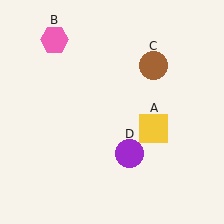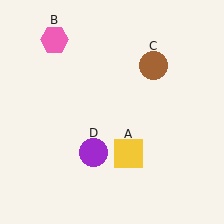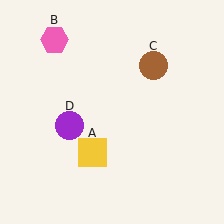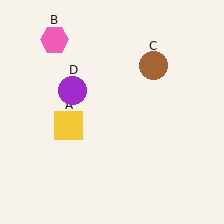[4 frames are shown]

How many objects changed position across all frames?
2 objects changed position: yellow square (object A), purple circle (object D).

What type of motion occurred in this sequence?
The yellow square (object A), purple circle (object D) rotated clockwise around the center of the scene.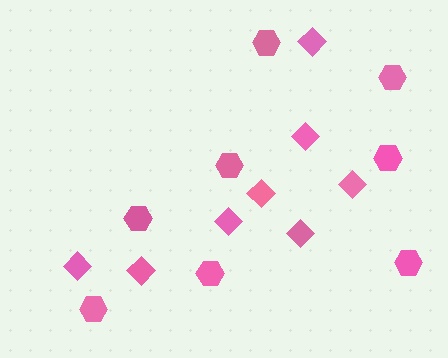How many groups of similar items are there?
There are 2 groups: one group of hexagons (8) and one group of diamonds (8).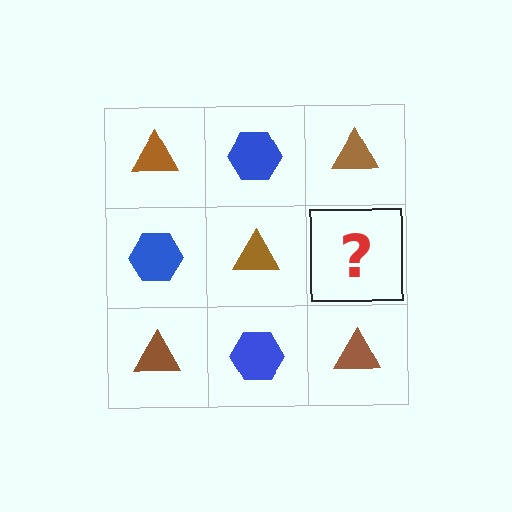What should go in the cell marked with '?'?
The missing cell should contain a blue hexagon.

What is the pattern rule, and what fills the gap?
The rule is that it alternates brown triangle and blue hexagon in a checkerboard pattern. The gap should be filled with a blue hexagon.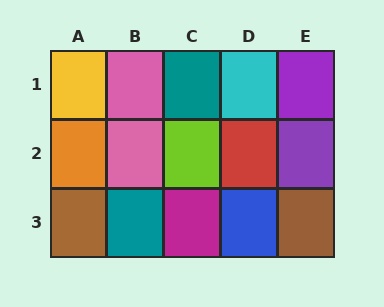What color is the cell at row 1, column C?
Teal.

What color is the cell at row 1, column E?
Purple.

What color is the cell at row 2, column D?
Red.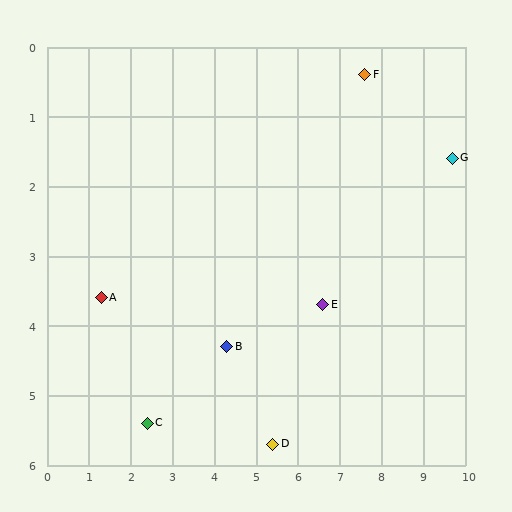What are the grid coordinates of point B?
Point B is at approximately (4.3, 4.3).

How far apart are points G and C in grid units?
Points G and C are about 8.2 grid units apart.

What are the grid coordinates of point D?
Point D is at approximately (5.4, 5.7).